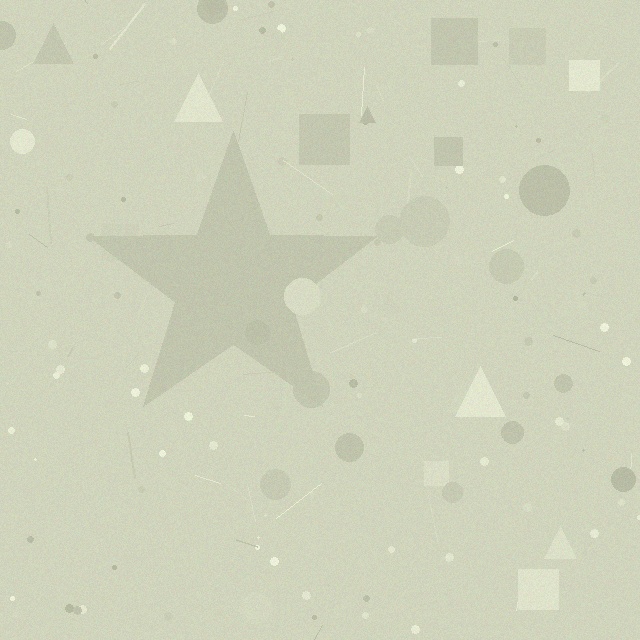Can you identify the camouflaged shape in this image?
The camouflaged shape is a star.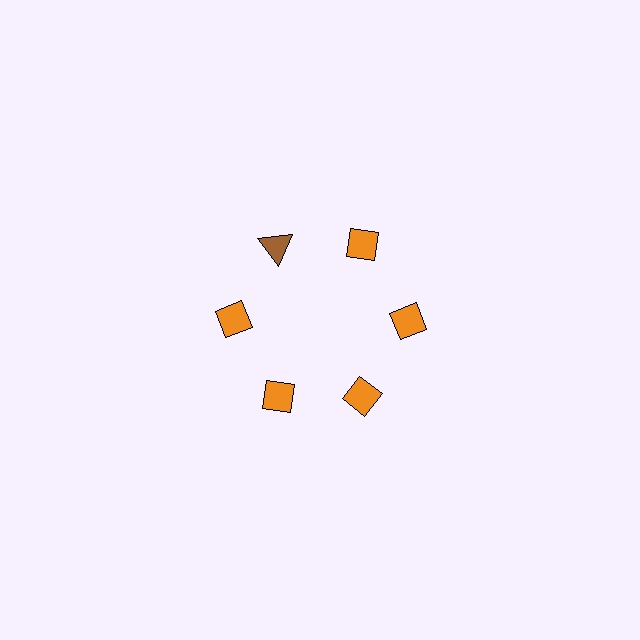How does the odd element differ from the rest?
It differs in both color (brown instead of orange) and shape (triangle instead of diamond).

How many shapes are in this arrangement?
There are 6 shapes arranged in a ring pattern.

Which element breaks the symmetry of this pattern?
The brown triangle at roughly the 11 o'clock position breaks the symmetry. All other shapes are orange diamonds.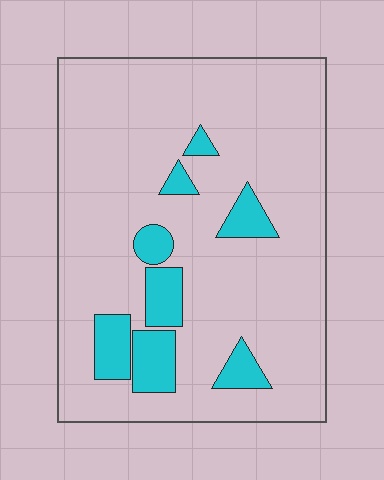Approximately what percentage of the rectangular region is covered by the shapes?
Approximately 15%.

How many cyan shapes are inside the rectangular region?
8.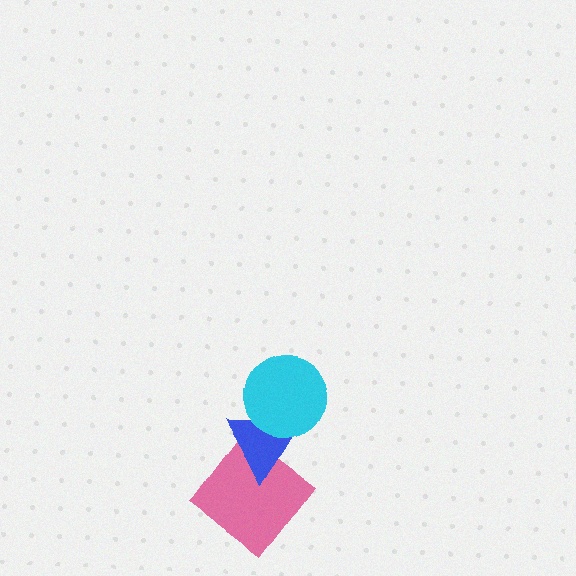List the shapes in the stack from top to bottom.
From top to bottom: the cyan circle, the blue triangle, the pink diamond.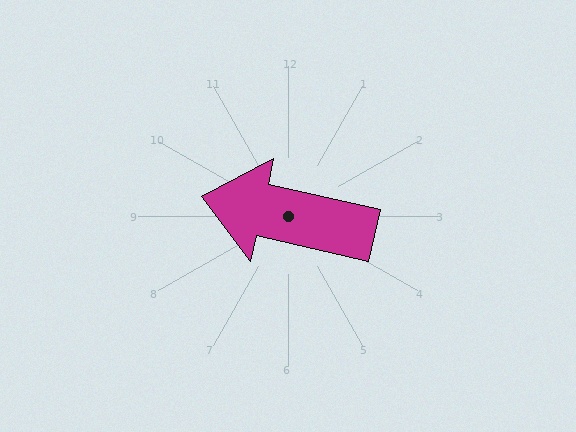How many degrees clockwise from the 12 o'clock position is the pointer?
Approximately 283 degrees.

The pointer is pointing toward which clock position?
Roughly 9 o'clock.